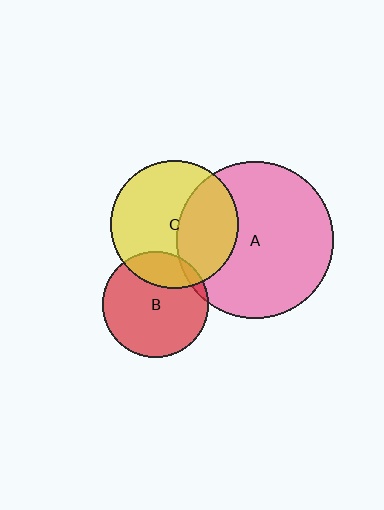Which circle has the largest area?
Circle A (pink).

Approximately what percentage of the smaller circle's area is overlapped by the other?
Approximately 35%.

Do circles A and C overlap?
Yes.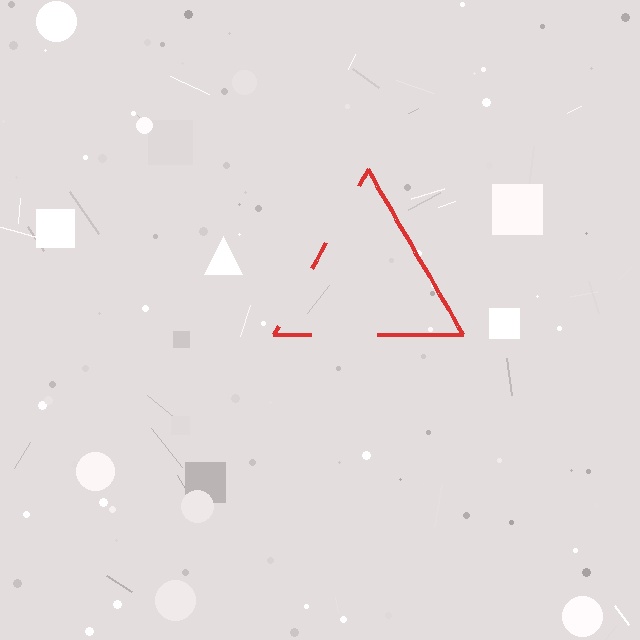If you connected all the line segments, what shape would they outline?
They would outline a triangle.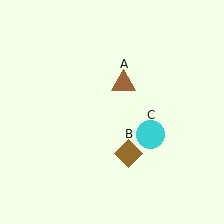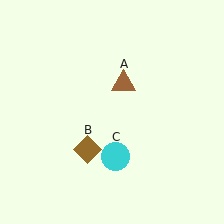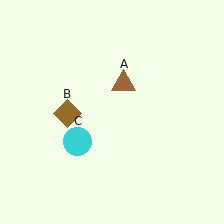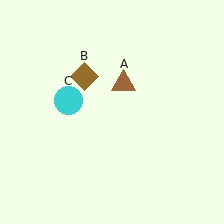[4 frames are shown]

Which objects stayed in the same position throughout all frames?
Brown triangle (object A) remained stationary.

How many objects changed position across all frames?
2 objects changed position: brown diamond (object B), cyan circle (object C).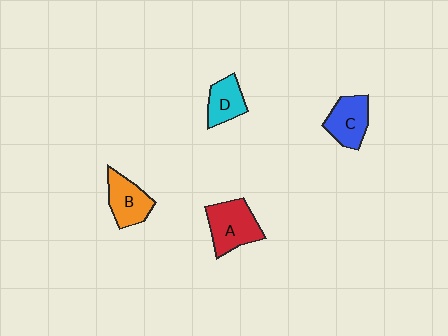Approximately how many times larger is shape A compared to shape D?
Approximately 1.5 times.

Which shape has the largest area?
Shape A (red).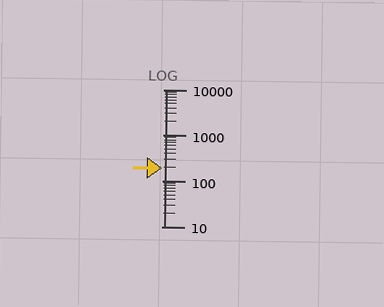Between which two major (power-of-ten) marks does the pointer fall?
The pointer is between 100 and 1000.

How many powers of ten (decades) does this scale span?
The scale spans 3 decades, from 10 to 10000.